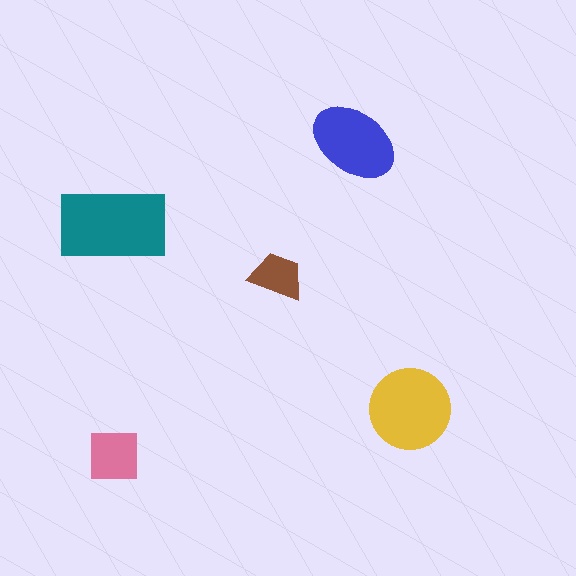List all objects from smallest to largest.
The brown trapezoid, the pink square, the blue ellipse, the yellow circle, the teal rectangle.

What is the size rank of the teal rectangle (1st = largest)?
1st.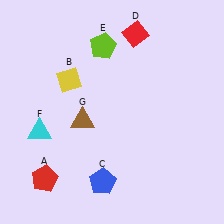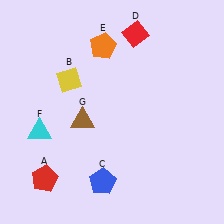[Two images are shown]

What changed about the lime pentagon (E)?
In Image 1, E is lime. In Image 2, it changed to orange.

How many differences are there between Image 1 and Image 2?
There is 1 difference between the two images.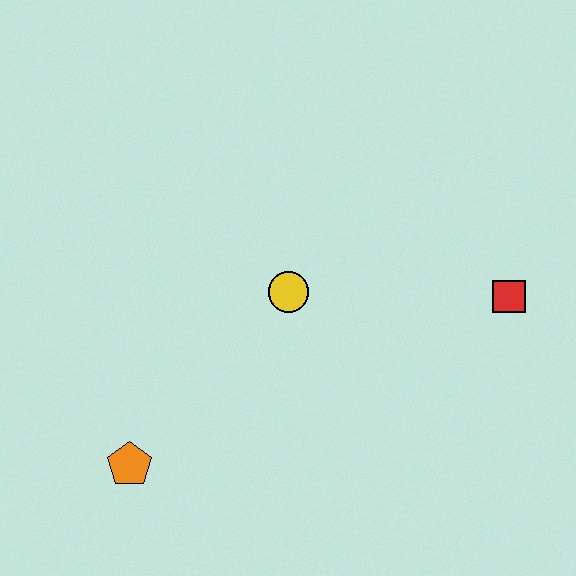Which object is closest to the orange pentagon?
The yellow circle is closest to the orange pentagon.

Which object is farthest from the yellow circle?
The orange pentagon is farthest from the yellow circle.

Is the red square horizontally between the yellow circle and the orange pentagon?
No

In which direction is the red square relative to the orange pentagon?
The red square is to the right of the orange pentagon.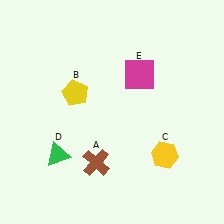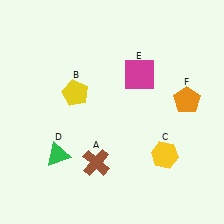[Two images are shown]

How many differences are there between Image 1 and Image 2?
There is 1 difference between the two images.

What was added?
An orange pentagon (F) was added in Image 2.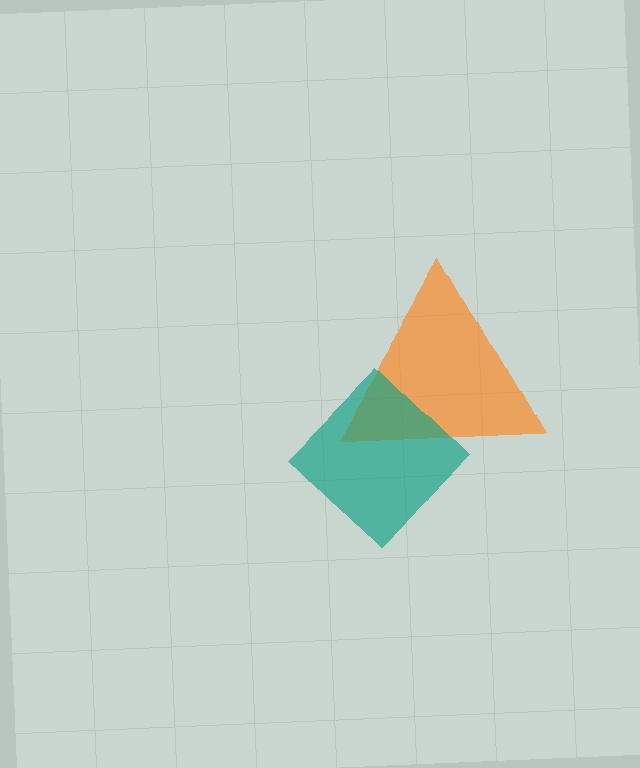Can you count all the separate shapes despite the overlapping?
Yes, there are 2 separate shapes.